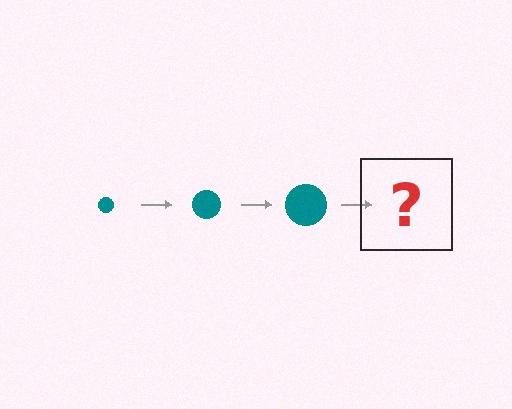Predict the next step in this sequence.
The next step is a teal circle, larger than the previous one.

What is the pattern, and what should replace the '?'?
The pattern is that the circle gets progressively larger each step. The '?' should be a teal circle, larger than the previous one.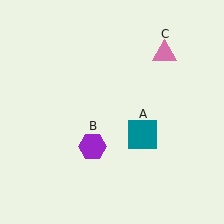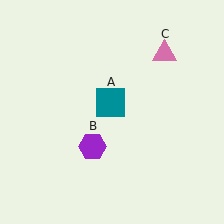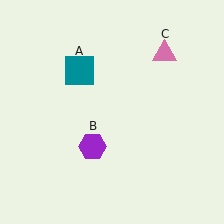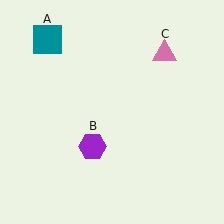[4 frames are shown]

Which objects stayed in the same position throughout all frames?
Purple hexagon (object B) and pink triangle (object C) remained stationary.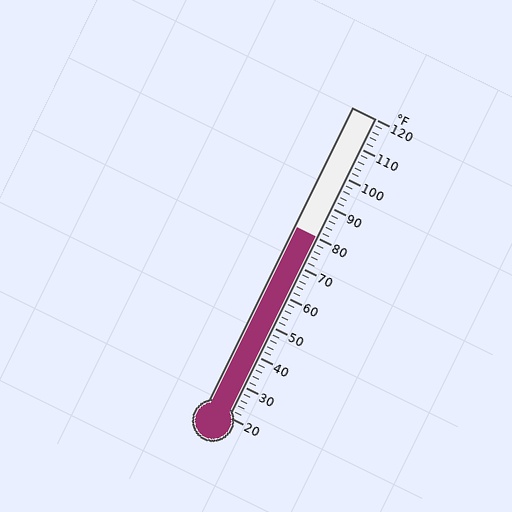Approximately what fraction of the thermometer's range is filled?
The thermometer is filled to approximately 60% of its range.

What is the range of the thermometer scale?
The thermometer scale ranges from 20°F to 120°F.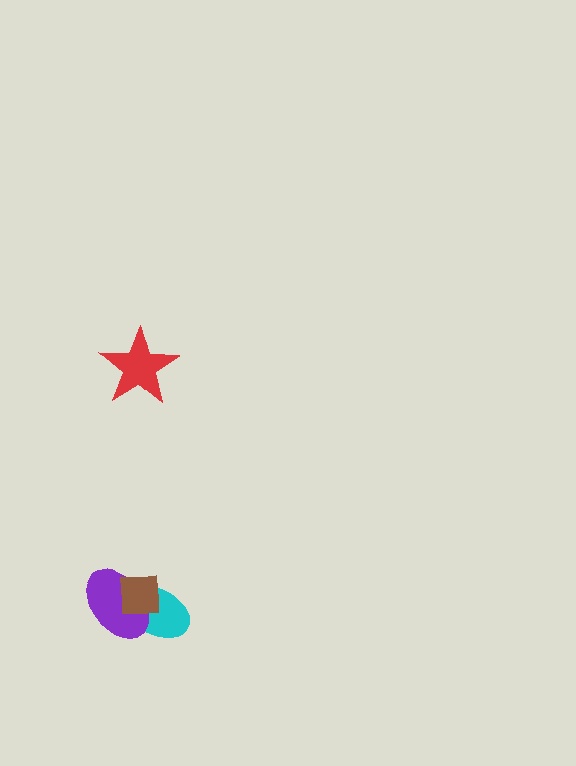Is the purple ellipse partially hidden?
Yes, it is partially covered by another shape.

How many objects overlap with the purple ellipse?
2 objects overlap with the purple ellipse.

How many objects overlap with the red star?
0 objects overlap with the red star.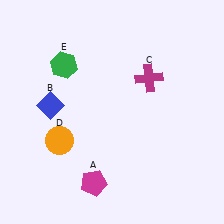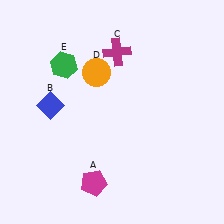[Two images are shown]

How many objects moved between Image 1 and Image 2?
2 objects moved between the two images.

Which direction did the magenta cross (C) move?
The magenta cross (C) moved left.